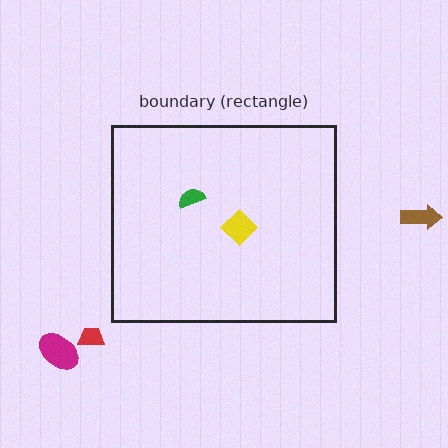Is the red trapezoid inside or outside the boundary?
Outside.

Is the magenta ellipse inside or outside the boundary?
Outside.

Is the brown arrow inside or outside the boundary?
Outside.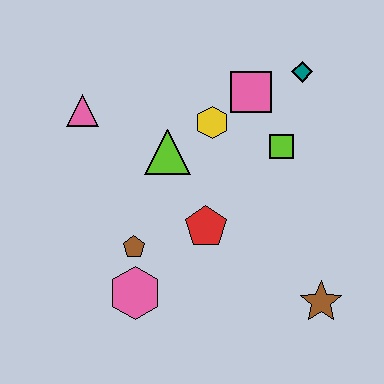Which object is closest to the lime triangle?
The yellow hexagon is closest to the lime triangle.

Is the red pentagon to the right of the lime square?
No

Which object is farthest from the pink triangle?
The brown star is farthest from the pink triangle.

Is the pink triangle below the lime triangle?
No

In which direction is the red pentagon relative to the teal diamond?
The red pentagon is below the teal diamond.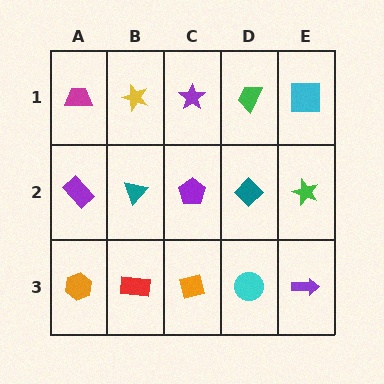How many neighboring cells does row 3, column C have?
3.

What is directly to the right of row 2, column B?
A purple pentagon.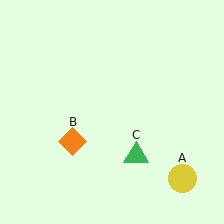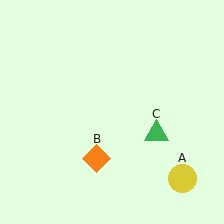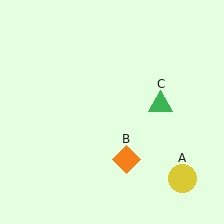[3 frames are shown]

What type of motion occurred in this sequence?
The orange diamond (object B), green triangle (object C) rotated counterclockwise around the center of the scene.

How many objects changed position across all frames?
2 objects changed position: orange diamond (object B), green triangle (object C).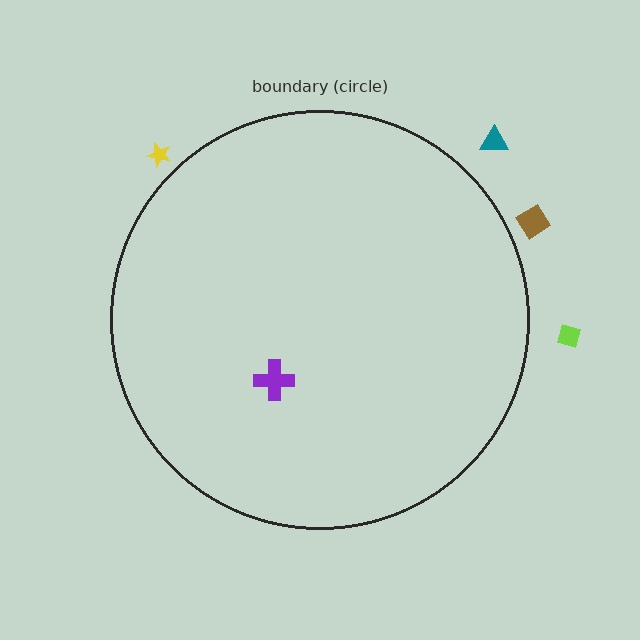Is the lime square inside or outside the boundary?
Outside.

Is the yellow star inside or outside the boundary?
Outside.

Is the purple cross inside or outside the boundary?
Inside.